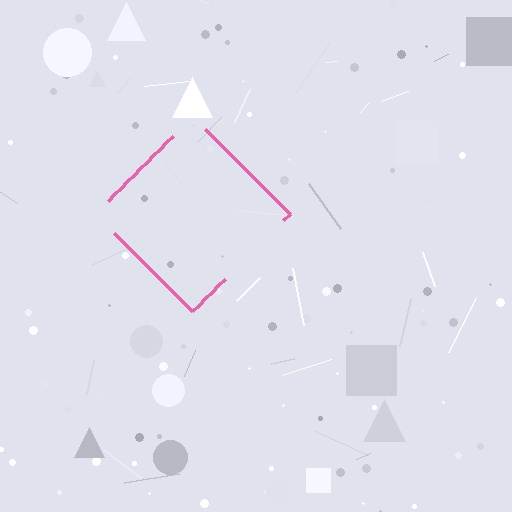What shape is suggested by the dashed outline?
The dashed outline suggests a diamond.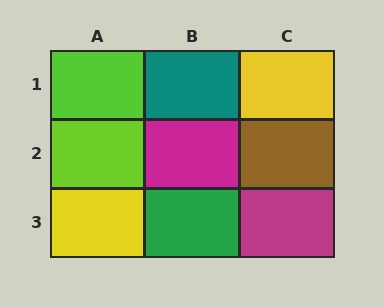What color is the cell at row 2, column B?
Magenta.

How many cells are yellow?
2 cells are yellow.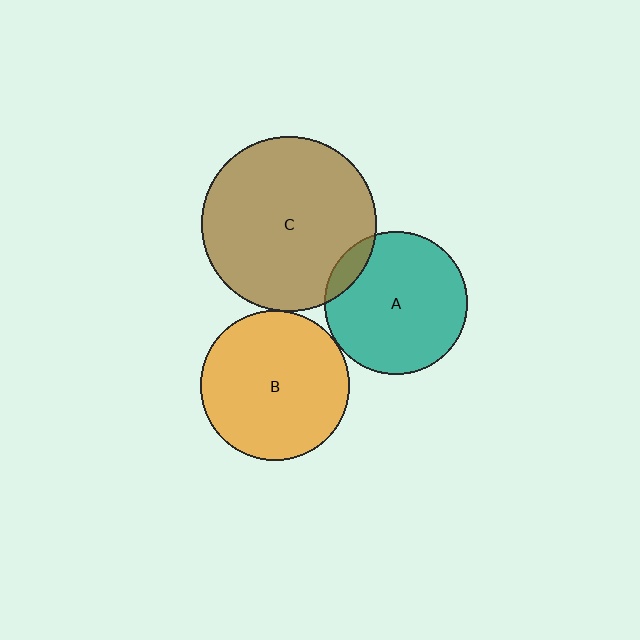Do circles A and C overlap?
Yes.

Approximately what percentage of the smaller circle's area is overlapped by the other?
Approximately 10%.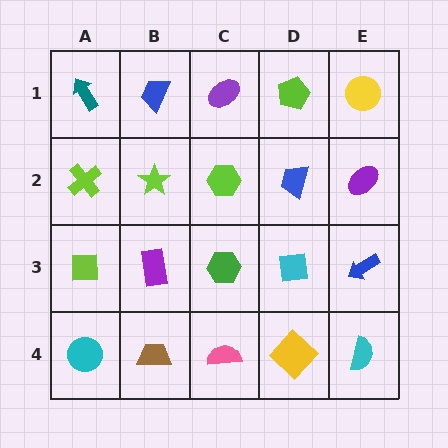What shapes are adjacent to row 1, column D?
A blue trapezoid (row 2, column D), a purple ellipse (row 1, column C), a yellow circle (row 1, column E).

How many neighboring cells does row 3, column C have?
4.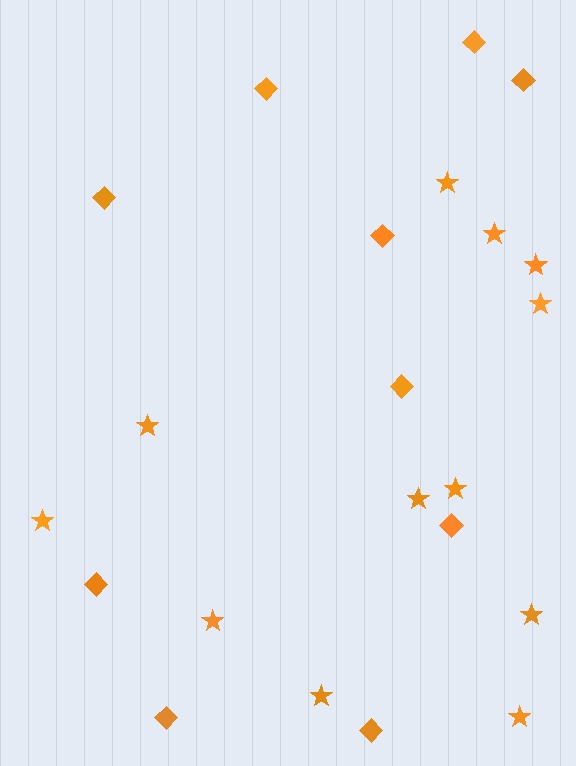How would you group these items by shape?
There are 2 groups: one group of diamonds (10) and one group of stars (12).